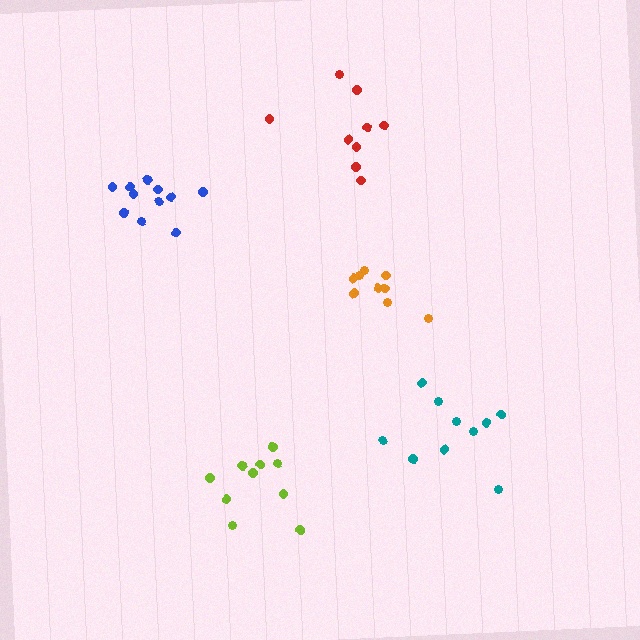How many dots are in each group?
Group 1: 10 dots, Group 2: 11 dots, Group 3: 10 dots, Group 4: 9 dots, Group 5: 9 dots (49 total).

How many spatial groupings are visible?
There are 5 spatial groupings.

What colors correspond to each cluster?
The clusters are colored: lime, blue, teal, orange, red.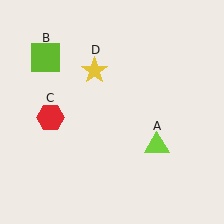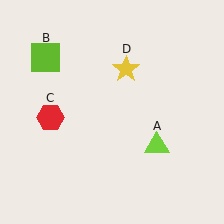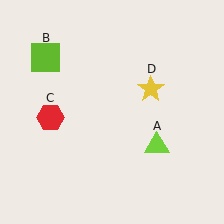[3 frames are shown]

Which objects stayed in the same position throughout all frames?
Lime triangle (object A) and lime square (object B) and red hexagon (object C) remained stationary.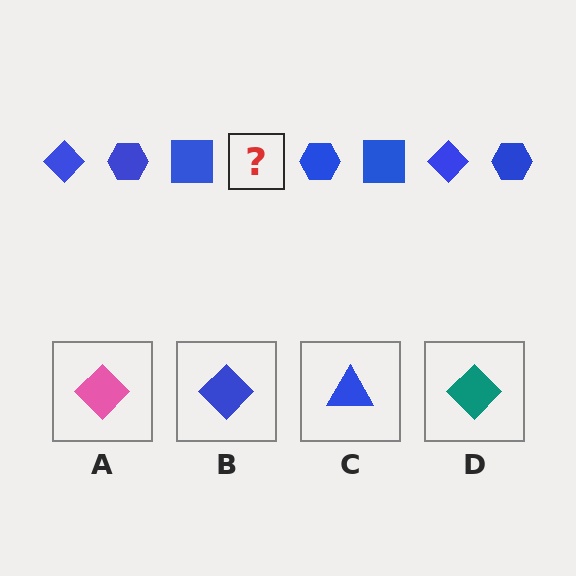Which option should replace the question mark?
Option B.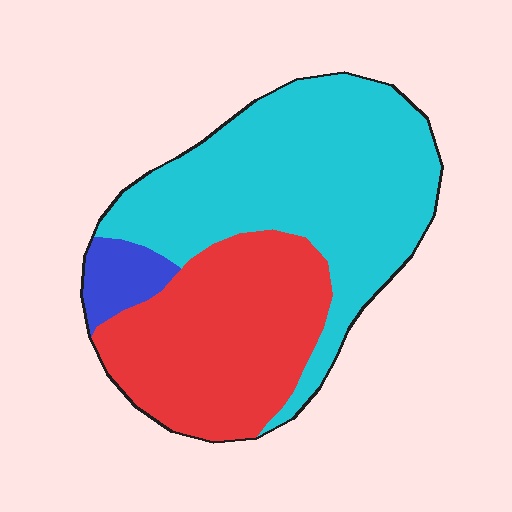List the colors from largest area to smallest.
From largest to smallest: cyan, red, blue.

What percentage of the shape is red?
Red covers roughly 40% of the shape.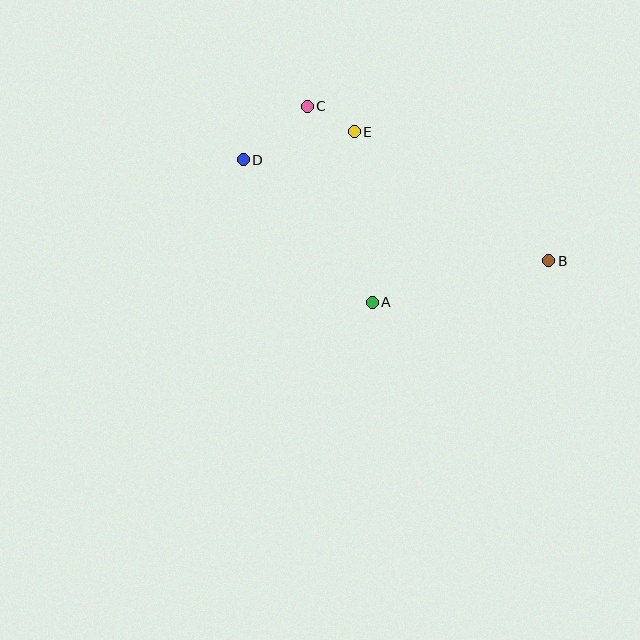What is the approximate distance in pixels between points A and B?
The distance between A and B is approximately 181 pixels.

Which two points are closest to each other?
Points C and E are closest to each other.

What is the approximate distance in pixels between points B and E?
The distance between B and E is approximately 233 pixels.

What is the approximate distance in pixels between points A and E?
The distance between A and E is approximately 171 pixels.